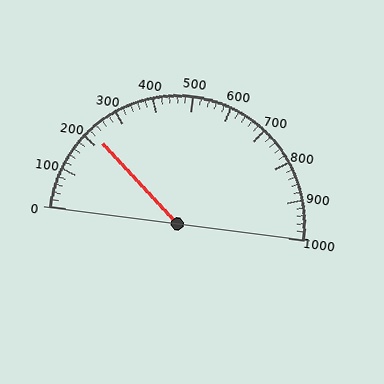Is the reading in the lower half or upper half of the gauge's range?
The reading is in the lower half of the range (0 to 1000).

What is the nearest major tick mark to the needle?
The nearest major tick mark is 200.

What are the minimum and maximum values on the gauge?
The gauge ranges from 0 to 1000.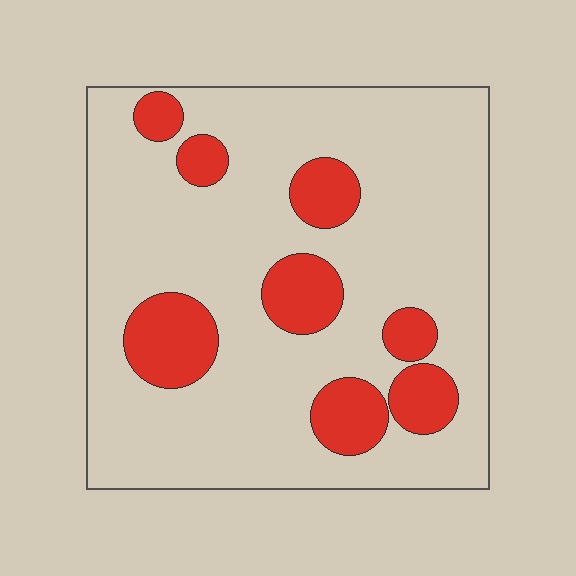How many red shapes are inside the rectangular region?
8.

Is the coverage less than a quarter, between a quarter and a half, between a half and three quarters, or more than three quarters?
Less than a quarter.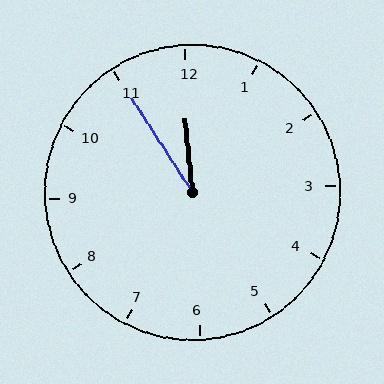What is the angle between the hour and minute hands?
Approximately 28 degrees.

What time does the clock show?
11:55.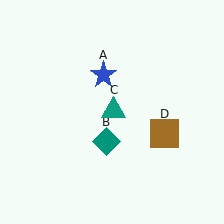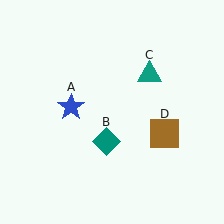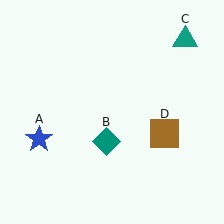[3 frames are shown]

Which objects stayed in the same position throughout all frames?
Teal diamond (object B) and brown square (object D) remained stationary.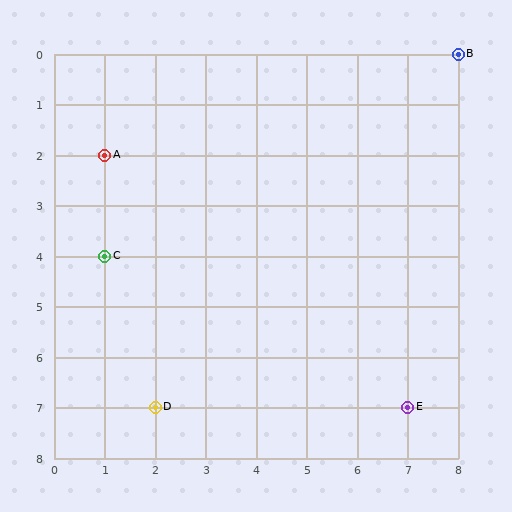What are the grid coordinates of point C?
Point C is at grid coordinates (1, 4).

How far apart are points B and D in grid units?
Points B and D are 6 columns and 7 rows apart (about 9.2 grid units diagonally).